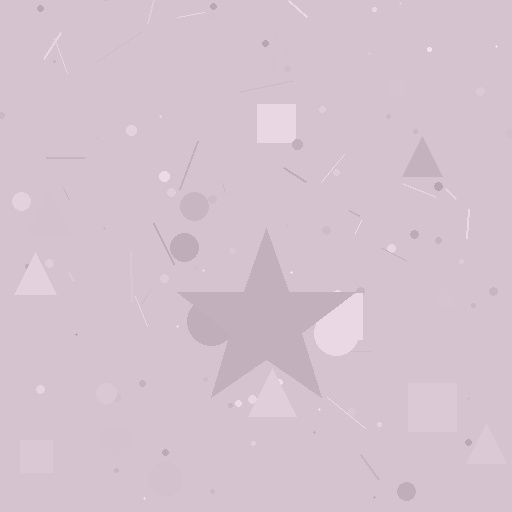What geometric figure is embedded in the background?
A star is embedded in the background.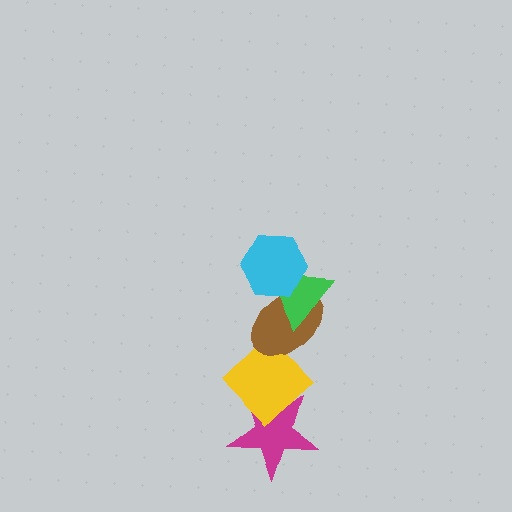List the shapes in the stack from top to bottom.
From top to bottom: the cyan hexagon, the green triangle, the brown ellipse, the yellow diamond, the magenta star.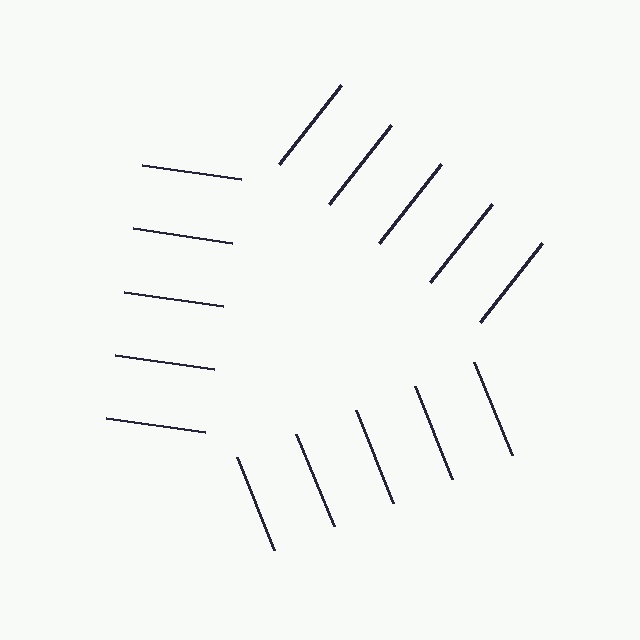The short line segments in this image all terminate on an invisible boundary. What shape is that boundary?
An illusory triangle — the line segments terminate on its edges but no continuous stroke is drawn.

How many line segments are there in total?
15 — 5 along each of the 3 edges.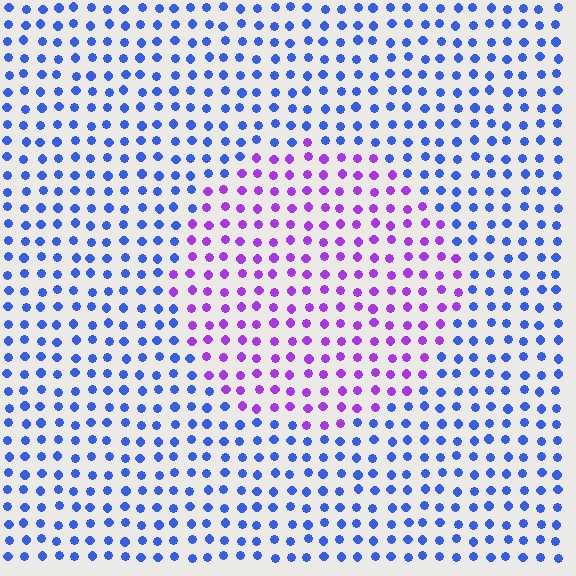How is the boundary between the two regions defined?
The boundary is defined purely by a slight shift in hue (about 54 degrees). Spacing, size, and orientation are identical on both sides.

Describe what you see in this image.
The image is filled with small blue elements in a uniform arrangement. A circle-shaped region is visible where the elements are tinted to a slightly different hue, forming a subtle color boundary.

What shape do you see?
I see a circle.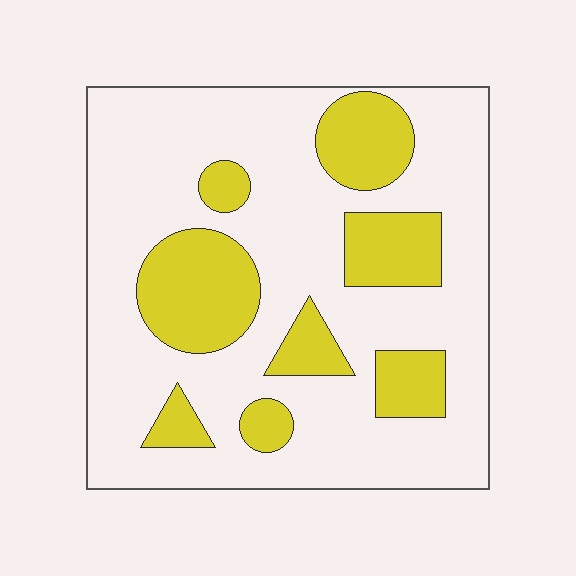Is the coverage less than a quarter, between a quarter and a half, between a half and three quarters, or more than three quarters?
Between a quarter and a half.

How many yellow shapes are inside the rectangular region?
8.